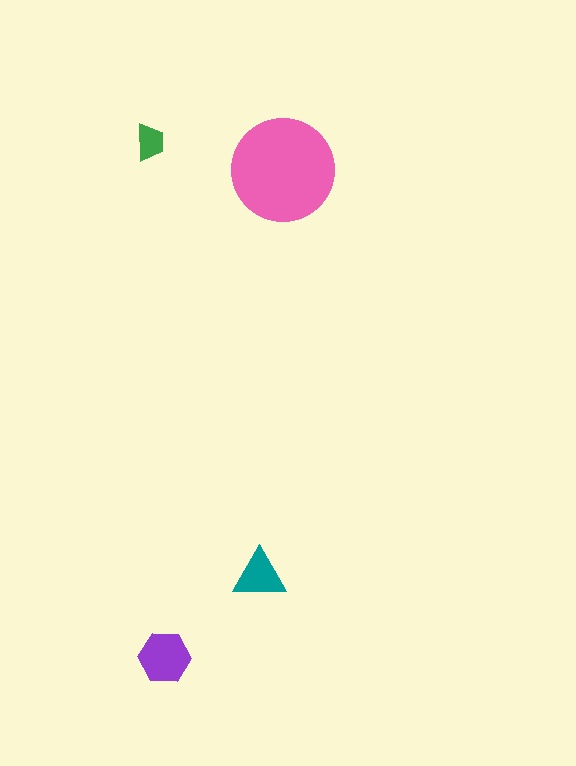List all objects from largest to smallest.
The pink circle, the purple hexagon, the teal triangle, the green trapezoid.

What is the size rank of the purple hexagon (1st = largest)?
2nd.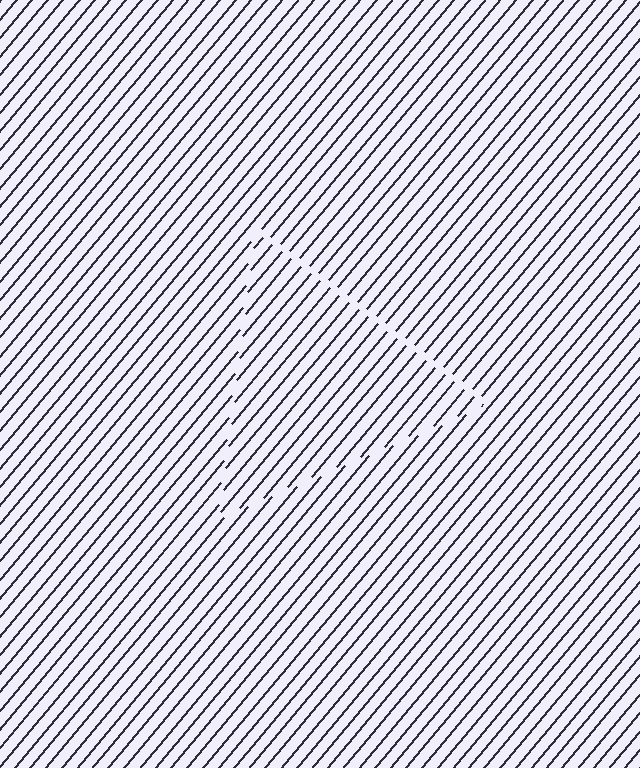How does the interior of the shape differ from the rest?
The interior of the shape contains the same grating, shifted by half a period — the contour is defined by the phase discontinuity where line-ends from the inner and outer gratings abut.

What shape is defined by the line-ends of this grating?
An illusory triangle. The interior of the shape contains the same grating, shifted by half a period — the contour is defined by the phase discontinuity where line-ends from the inner and outer gratings abut.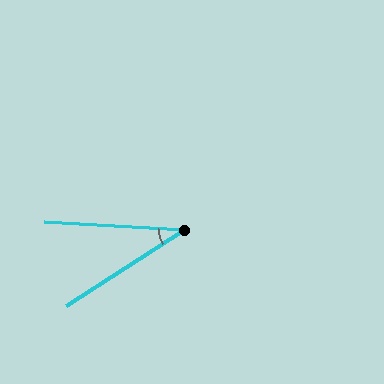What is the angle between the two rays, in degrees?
Approximately 36 degrees.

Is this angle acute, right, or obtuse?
It is acute.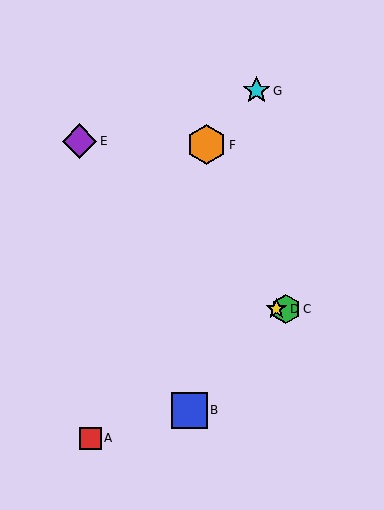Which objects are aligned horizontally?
Objects C, D are aligned horizontally.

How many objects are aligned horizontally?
2 objects (C, D) are aligned horizontally.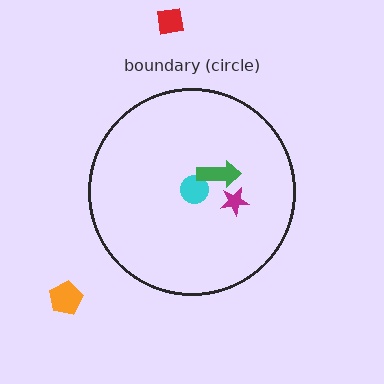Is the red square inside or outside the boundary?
Outside.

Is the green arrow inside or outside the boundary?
Inside.